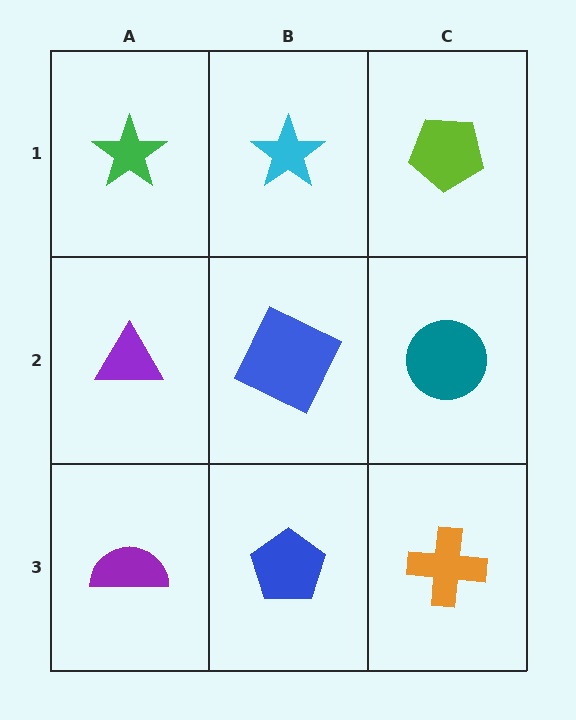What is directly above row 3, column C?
A teal circle.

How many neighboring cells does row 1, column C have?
2.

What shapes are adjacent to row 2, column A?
A green star (row 1, column A), a purple semicircle (row 3, column A), a blue square (row 2, column B).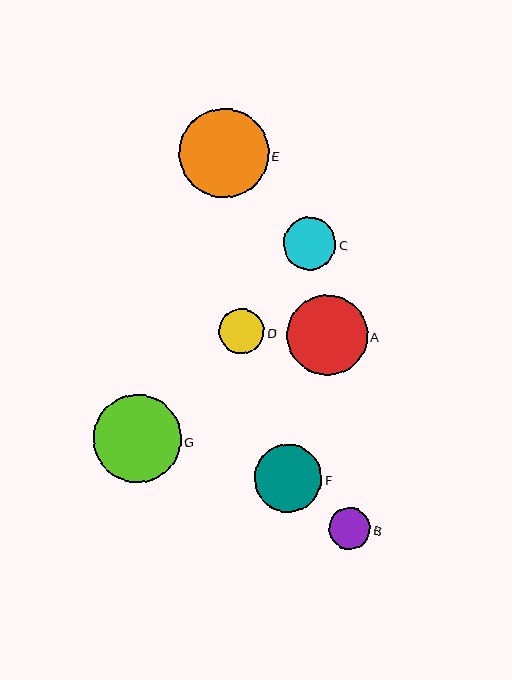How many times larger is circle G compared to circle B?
Circle G is approximately 2.1 times the size of circle B.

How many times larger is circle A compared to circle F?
Circle A is approximately 1.2 times the size of circle F.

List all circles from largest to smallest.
From largest to smallest: E, G, A, F, C, D, B.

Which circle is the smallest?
Circle B is the smallest with a size of approximately 42 pixels.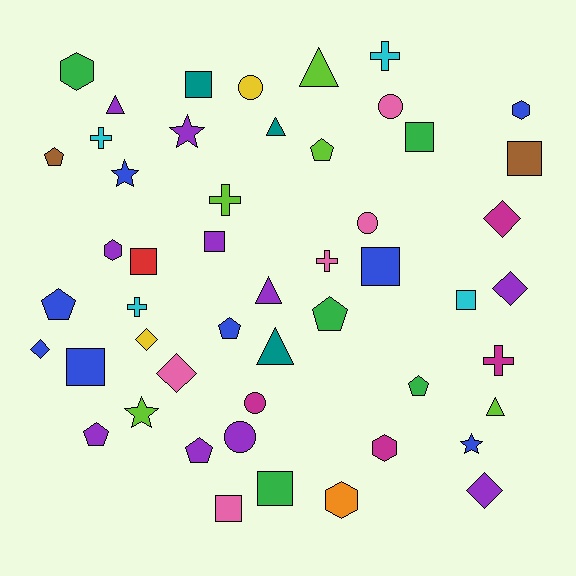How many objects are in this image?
There are 50 objects.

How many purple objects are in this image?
There are 10 purple objects.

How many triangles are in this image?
There are 6 triangles.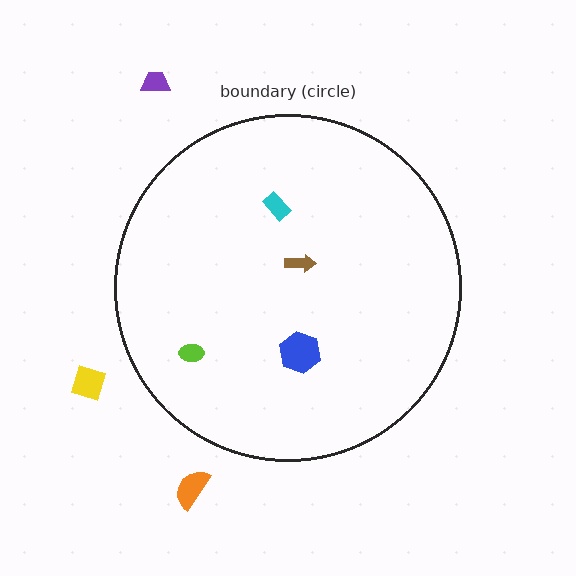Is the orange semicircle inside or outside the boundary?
Outside.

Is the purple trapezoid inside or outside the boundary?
Outside.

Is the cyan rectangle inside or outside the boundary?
Inside.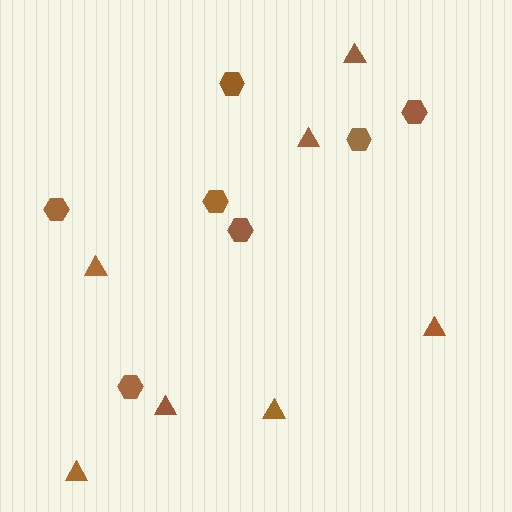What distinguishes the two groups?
There are 2 groups: one group of hexagons (7) and one group of triangles (7).